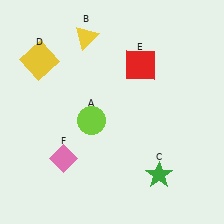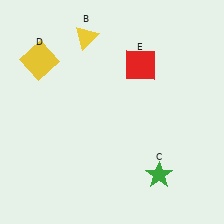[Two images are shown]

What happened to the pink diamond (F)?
The pink diamond (F) was removed in Image 2. It was in the bottom-left area of Image 1.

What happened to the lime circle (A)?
The lime circle (A) was removed in Image 2. It was in the bottom-left area of Image 1.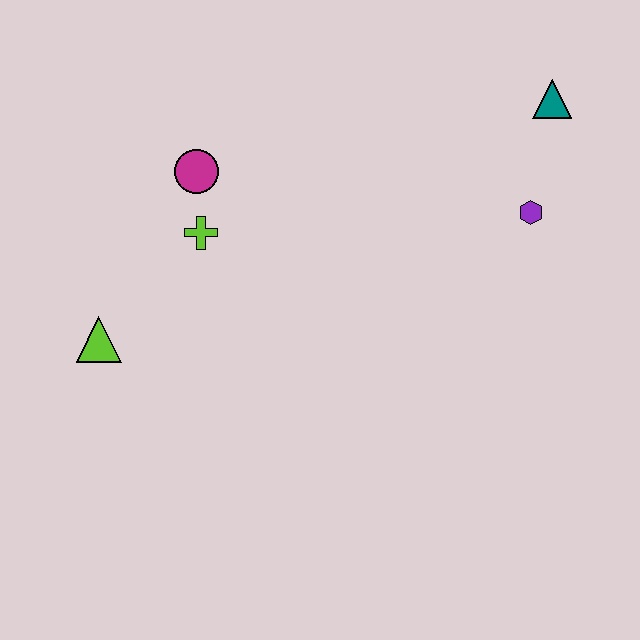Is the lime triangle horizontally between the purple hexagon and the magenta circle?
No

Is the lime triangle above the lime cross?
No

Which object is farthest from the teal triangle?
The lime triangle is farthest from the teal triangle.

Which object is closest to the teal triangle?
The purple hexagon is closest to the teal triangle.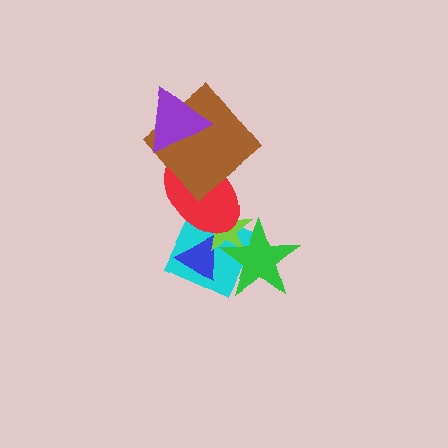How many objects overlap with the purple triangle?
1 object overlaps with the purple triangle.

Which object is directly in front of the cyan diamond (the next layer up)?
The blue triangle is directly in front of the cyan diamond.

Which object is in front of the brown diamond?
The purple triangle is in front of the brown diamond.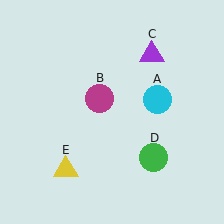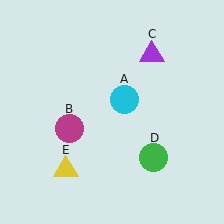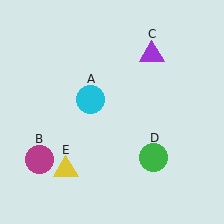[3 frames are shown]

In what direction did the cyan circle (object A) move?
The cyan circle (object A) moved left.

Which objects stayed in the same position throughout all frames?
Purple triangle (object C) and green circle (object D) and yellow triangle (object E) remained stationary.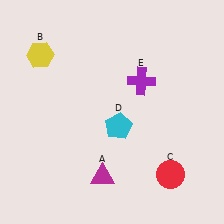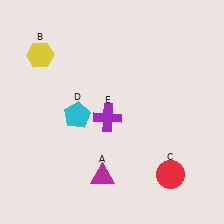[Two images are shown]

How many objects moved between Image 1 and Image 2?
2 objects moved between the two images.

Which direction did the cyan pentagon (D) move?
The cyan pentagon (D) moved left.